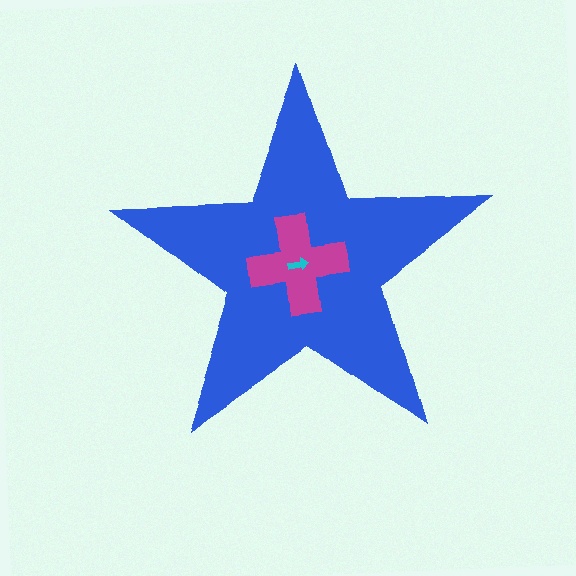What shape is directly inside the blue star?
The magenta cross.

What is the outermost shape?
The blue star.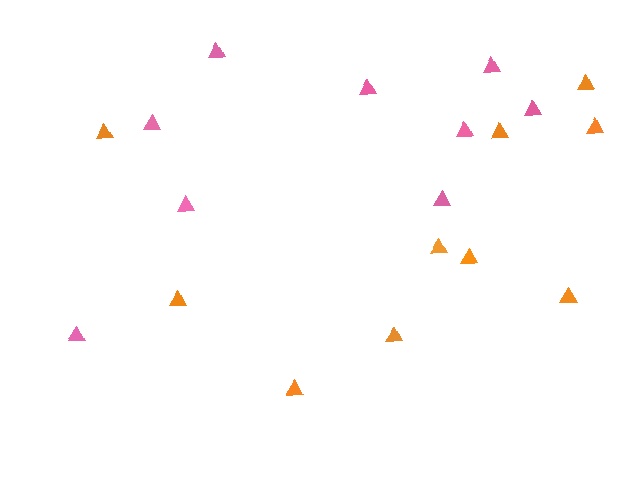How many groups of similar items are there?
There are 2 groups: one group of orange triangles (10) and one group of pink triangles (9).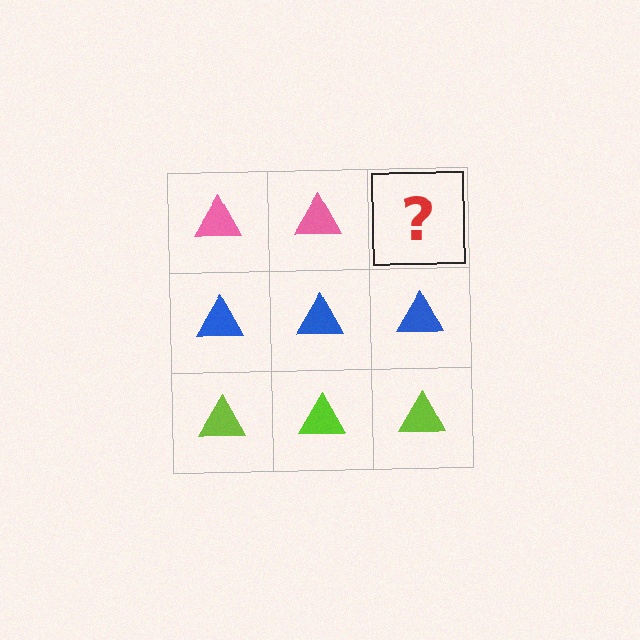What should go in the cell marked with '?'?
The missing cell should contain a pink triangle.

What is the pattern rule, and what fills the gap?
The rule is that each row has a consistent color. The gap should be filled with a pink triangle.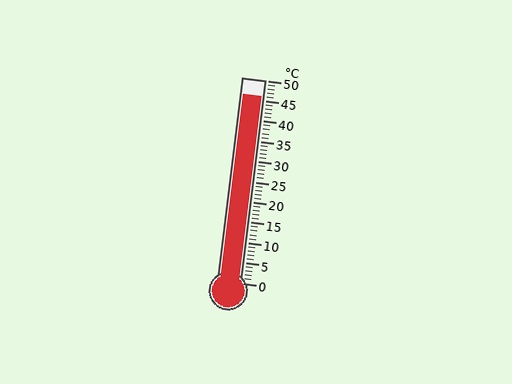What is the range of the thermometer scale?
The thermometer scale ranges from 0°C to 50°C.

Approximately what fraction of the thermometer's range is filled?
The thermometer is filled to approximately 90% of its range.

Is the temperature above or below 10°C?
The temperature is above 10°C.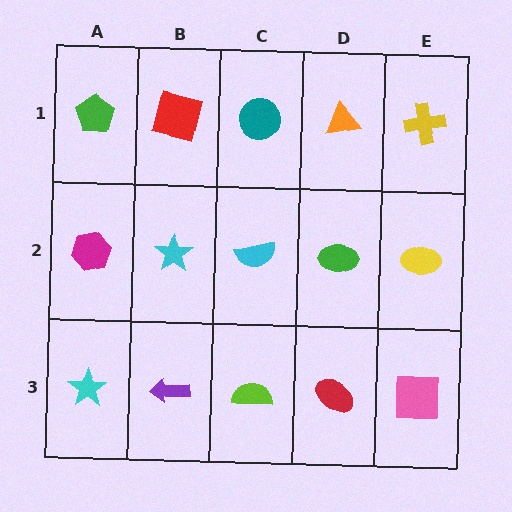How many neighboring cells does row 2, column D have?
4.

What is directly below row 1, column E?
A yellow ellipse.